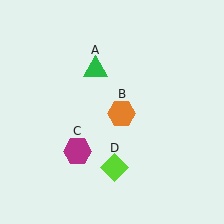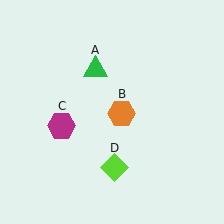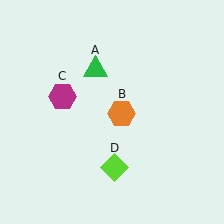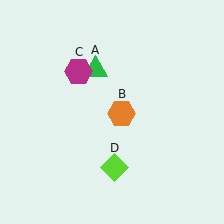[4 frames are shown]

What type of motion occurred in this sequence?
The magenta hexagon (object C) rotated clockwise around the center of the scene.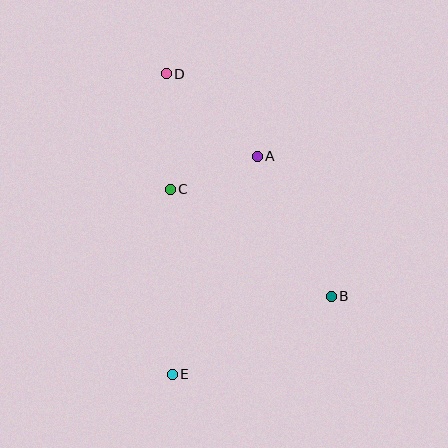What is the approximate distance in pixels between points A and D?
The distance between A and D is approximately 123 pixels.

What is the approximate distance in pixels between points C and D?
The distance between C and D is approximately 115 pixels.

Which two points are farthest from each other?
Points D and E are farthest from each other.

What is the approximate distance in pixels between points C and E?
The distance between C and E is approximately 185 pixels.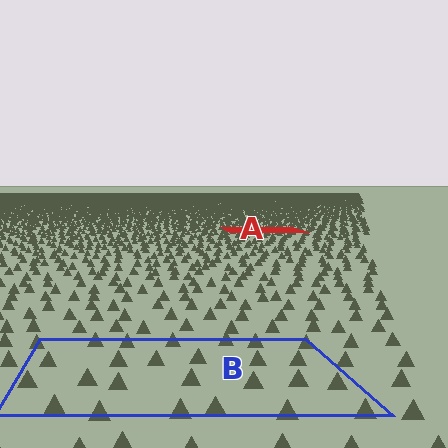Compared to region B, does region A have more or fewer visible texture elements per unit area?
Region A has more texture elements per unit area — they are packed more densely because it is farther away.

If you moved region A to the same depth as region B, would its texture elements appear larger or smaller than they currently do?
They would appear larger. At a closer depth, the same texture elements are projected at a bigger on-screen size.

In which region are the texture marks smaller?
The texture marks are smaller in region A, because it is farther away.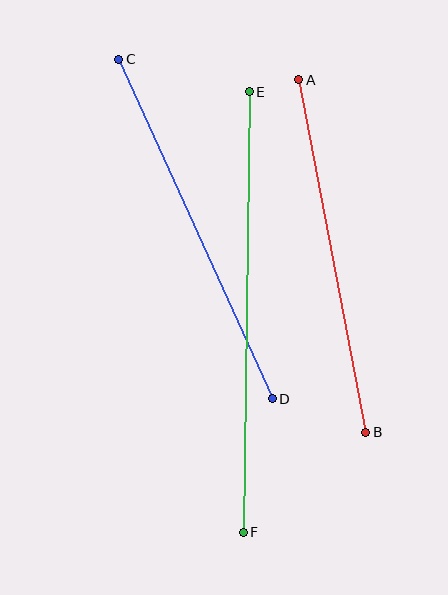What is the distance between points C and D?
The distance is approximately 372 pixels.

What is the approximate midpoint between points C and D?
The midpoint is at approximately (195, 229) pixels.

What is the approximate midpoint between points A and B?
The midpoint is at approximately (332, 256) pixels.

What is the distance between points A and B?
The distance is approximately 359 pixels.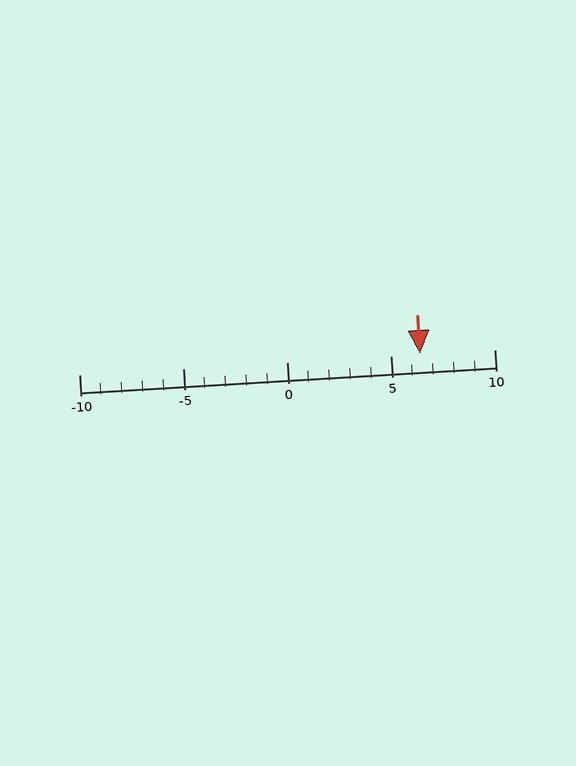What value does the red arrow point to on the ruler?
The red arrow points to approximately 6.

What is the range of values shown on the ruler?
The ruler shows values from -10 to 10.